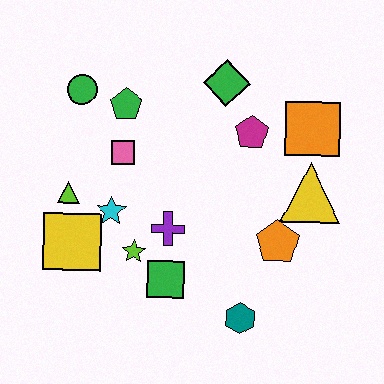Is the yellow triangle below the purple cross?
No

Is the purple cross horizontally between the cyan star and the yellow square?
No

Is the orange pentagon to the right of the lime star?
Yes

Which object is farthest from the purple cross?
The orange square is farthest from the purple cross.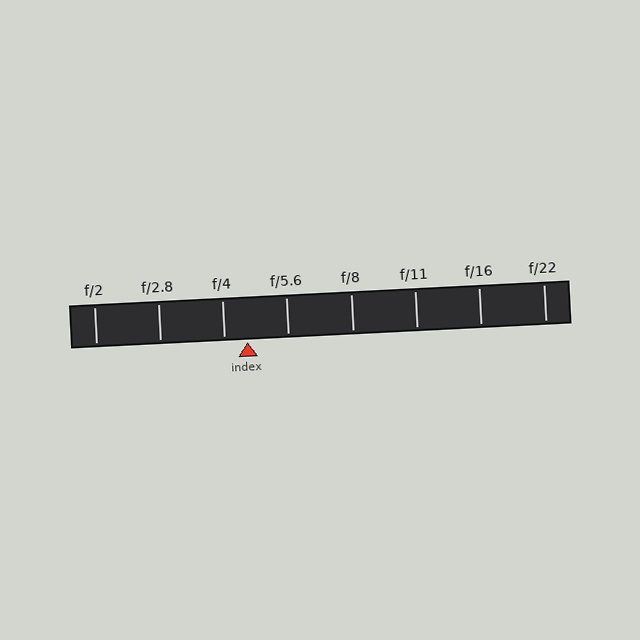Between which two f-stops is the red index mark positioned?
The index mark is between f/4 and f/5.6.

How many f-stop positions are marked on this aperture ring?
There are 8 f-stop positions marked.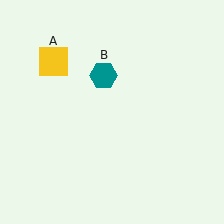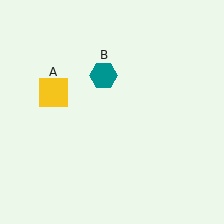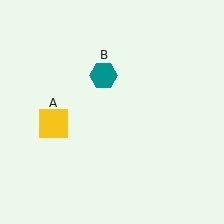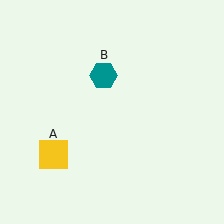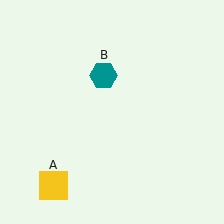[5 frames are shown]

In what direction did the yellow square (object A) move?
The yellow square (object A) moved down.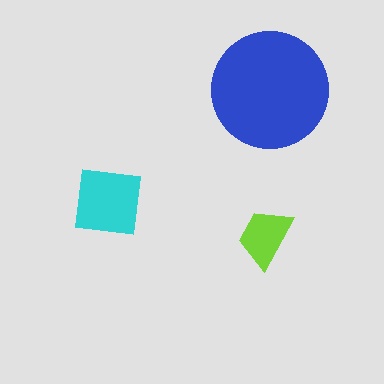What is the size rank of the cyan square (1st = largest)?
2nd.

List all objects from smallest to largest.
The lime trapezoid, the cyan square, the blue circle.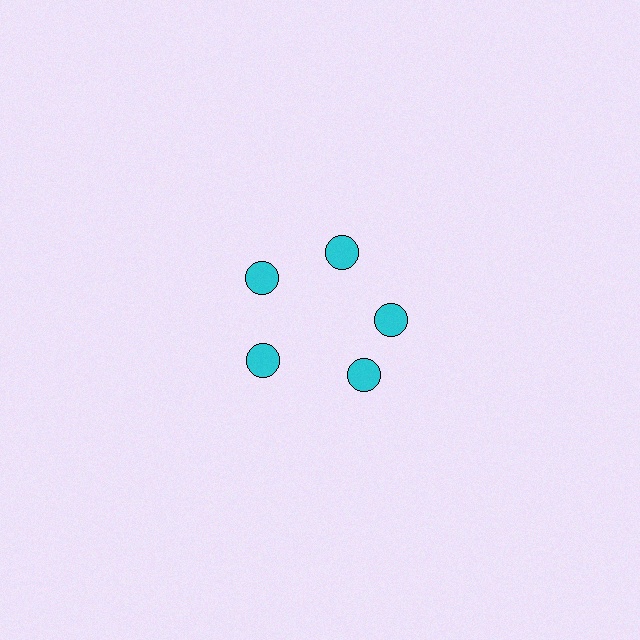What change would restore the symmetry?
The symmetry would be restored by rotating it back into even spacing with its neighbors so that all 5 circles sit at equal angles and equal distance from the center.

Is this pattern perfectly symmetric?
No. The 5 cyan circles are arranged in a ring, but one element near the 5 o'clock position is rotated out of alignment along the ring, breaking the 5-fold rotational symmetry.